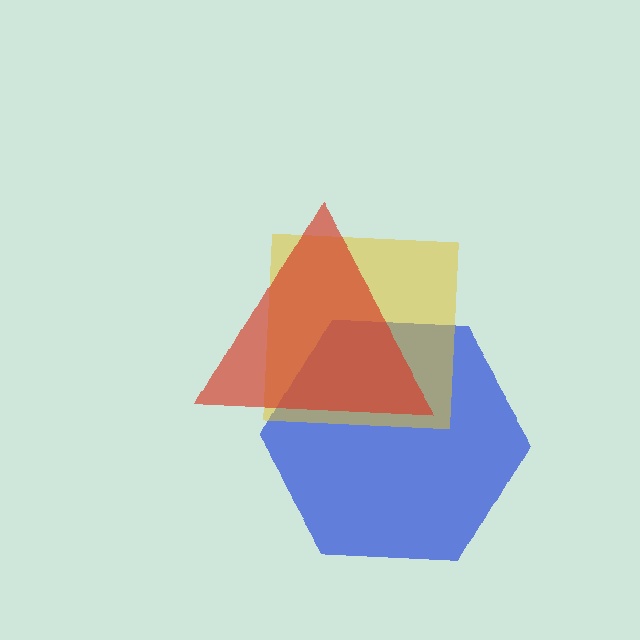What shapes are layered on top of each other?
The layered shapes are: a blue hexagon, a yellow square, a red triangle.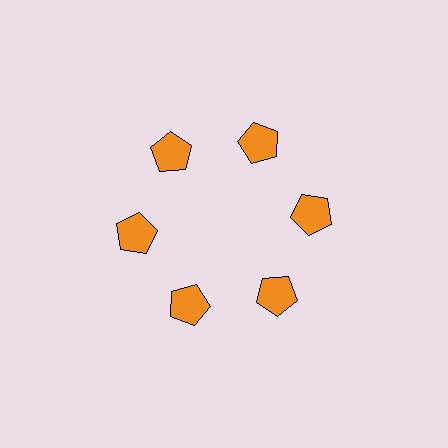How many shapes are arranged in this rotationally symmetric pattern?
There are 6 shapes, arranged in 6 groups of 1.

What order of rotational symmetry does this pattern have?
This pattern has 6-fold rotational symmetry.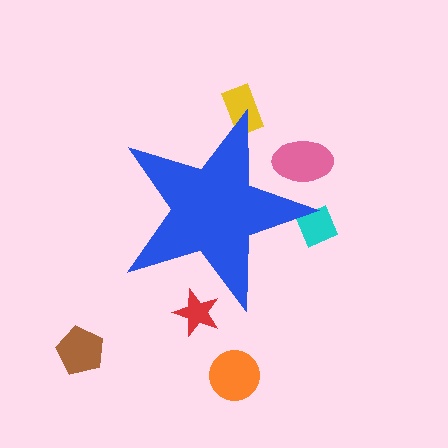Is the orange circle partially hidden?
No, the orange circle is fully visible.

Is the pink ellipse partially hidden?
Yes, the pink ellipse is partially hidden behind the blue star.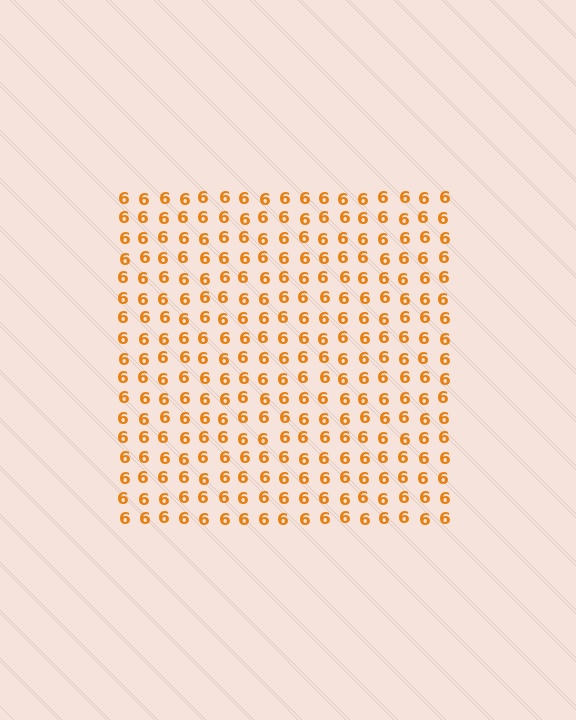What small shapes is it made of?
It is made of small digit 6's.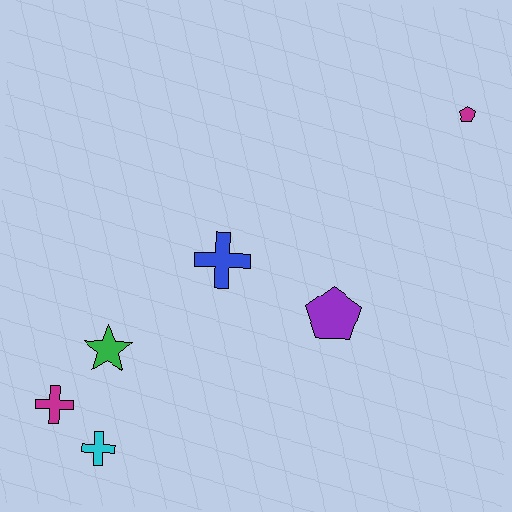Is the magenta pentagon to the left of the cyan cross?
No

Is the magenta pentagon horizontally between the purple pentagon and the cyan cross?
No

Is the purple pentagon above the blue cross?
No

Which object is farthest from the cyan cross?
The magenta pentagon is farthest from the cyan cross.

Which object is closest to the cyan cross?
The magenta cross is closest to the cyan cross.